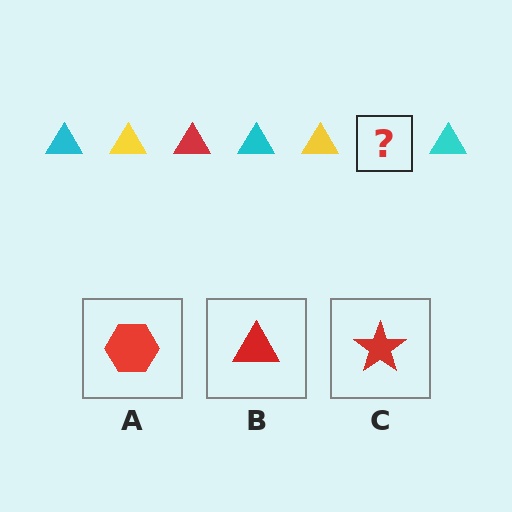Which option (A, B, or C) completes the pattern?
B.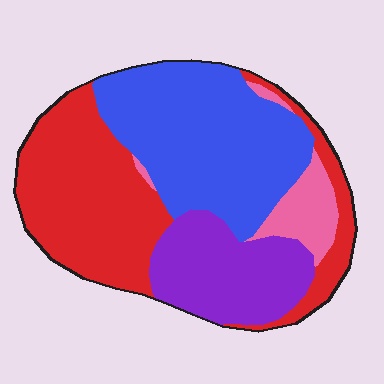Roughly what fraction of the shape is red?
Red takes up between a third and a half of the shape.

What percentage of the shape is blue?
Blue covers roughly 35% of the shape.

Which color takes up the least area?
Pink, at roughly 5%.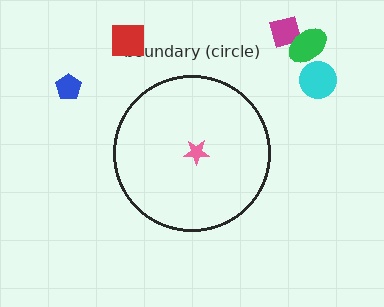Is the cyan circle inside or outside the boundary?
Outside.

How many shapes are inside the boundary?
1 inside, 5 outside.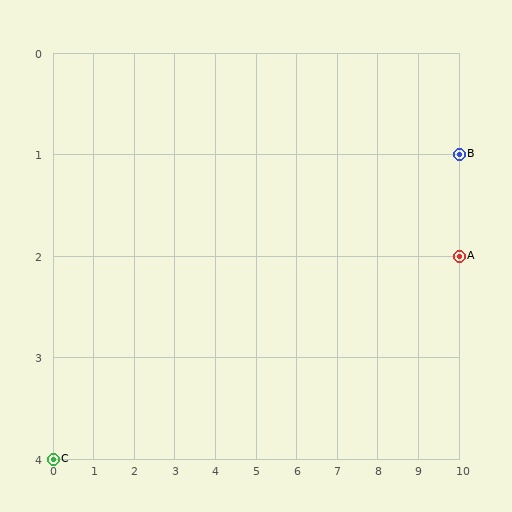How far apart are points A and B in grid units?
Points A and B are 1 row apart.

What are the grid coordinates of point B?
Point B is at grid coordinates (10, 1).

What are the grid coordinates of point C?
Point C is at grid coordinates (0, 4).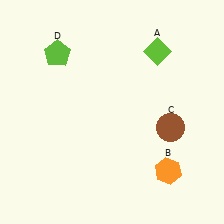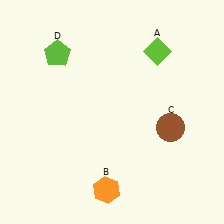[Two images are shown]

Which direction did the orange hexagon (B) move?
The orange hexagon (B) moved left.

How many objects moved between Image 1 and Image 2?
1 object moved between the two images.